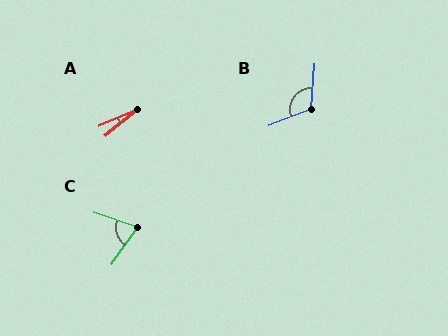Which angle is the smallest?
A, at approximately 16 degrees.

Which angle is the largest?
B, at approximately 115 degrees.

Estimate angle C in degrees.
Approximately 72 degrees.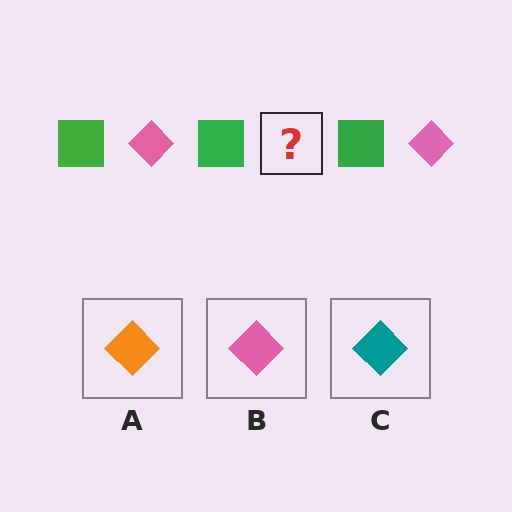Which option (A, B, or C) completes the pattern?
B.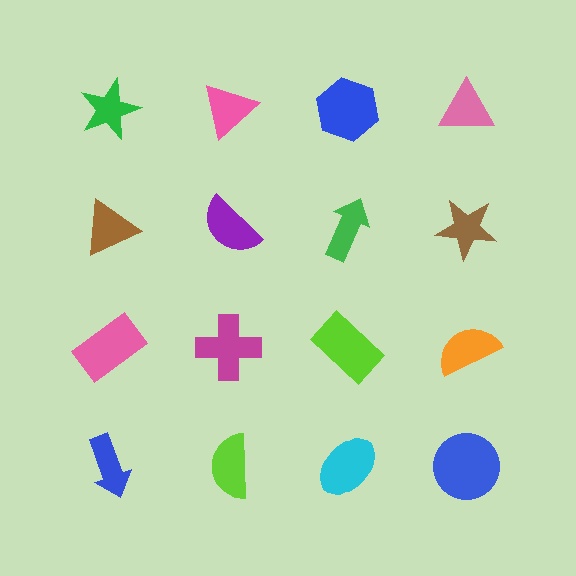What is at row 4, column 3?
A cyan ellipse.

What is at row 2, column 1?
A brown triangle.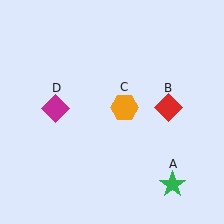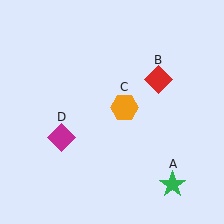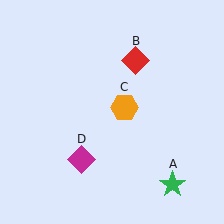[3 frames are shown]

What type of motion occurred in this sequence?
The red diamond (object B), magenta diamond (object D) rotated counterclockwise around the center of the scene.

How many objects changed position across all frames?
2 objects changed position: red diamond (object B), magenta diamond (object D).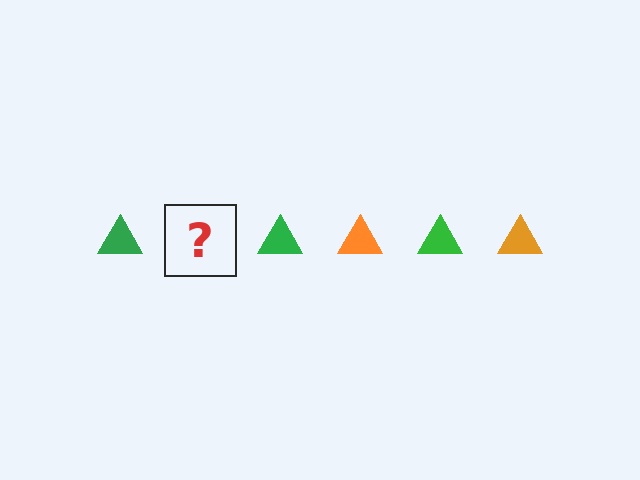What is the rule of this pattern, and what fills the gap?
The rule is that the pattern cycles through green, orange triangles. The gap should be filled with an orange triangle.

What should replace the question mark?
The question mark should be replaced with an orange triangle.